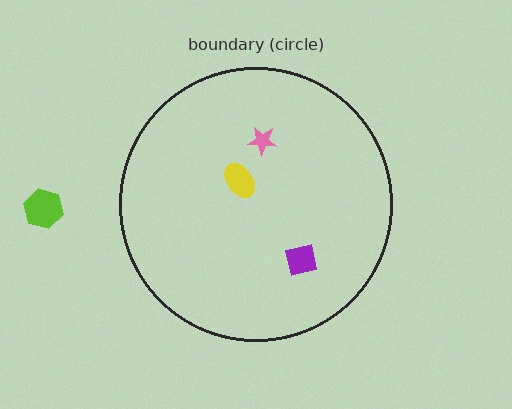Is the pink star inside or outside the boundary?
Inside.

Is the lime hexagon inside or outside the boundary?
Outside.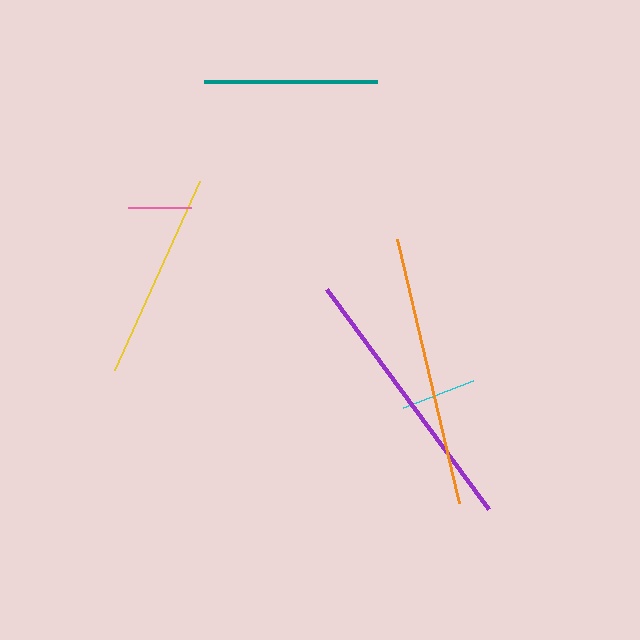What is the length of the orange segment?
The orange segment is approximately 272 pixels long.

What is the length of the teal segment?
The teal segment is approximately 173 pixels long.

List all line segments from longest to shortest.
From longest to shortest: purple, orange, yellow, teal, cyan, pink.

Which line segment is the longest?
The purple line is the longest at approximately 273 pixels.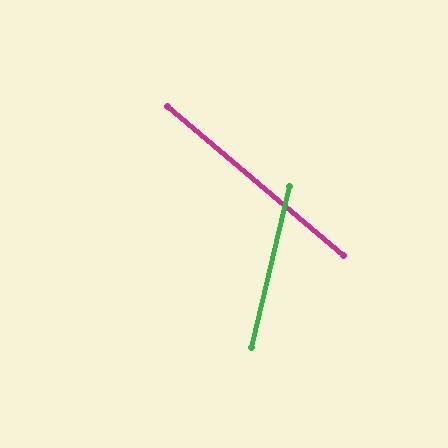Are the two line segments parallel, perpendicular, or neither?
Neither parallel nor perpendicular — they differ by about 63°.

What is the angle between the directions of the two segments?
Approximately 63 degrees.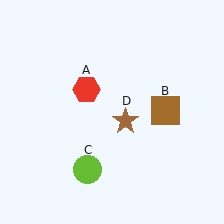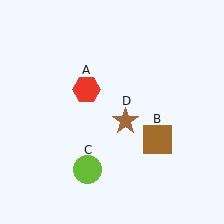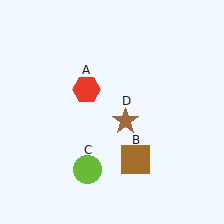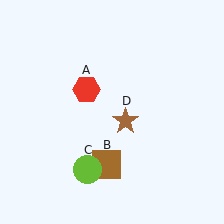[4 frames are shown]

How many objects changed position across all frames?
1 object changed position: brown square (object B).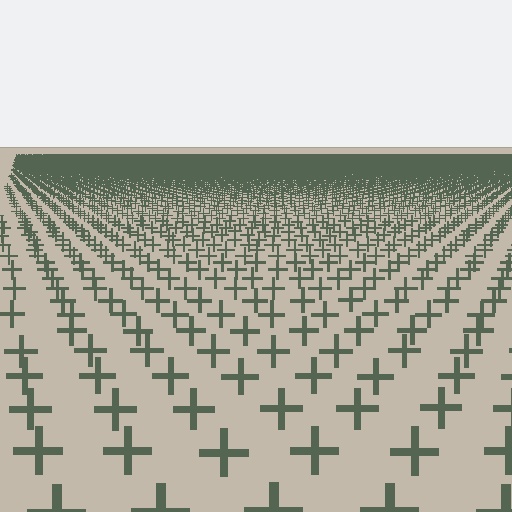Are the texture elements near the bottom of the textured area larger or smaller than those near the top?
Larger. Near the bottom, elements are closer to the viewer and appear at a bigger on-screen size.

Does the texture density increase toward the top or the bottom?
Density increases toward the top.